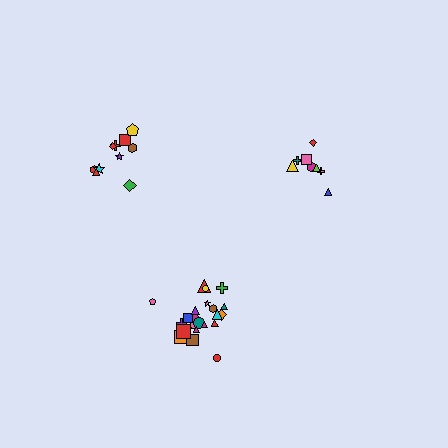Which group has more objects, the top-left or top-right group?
The top-left group.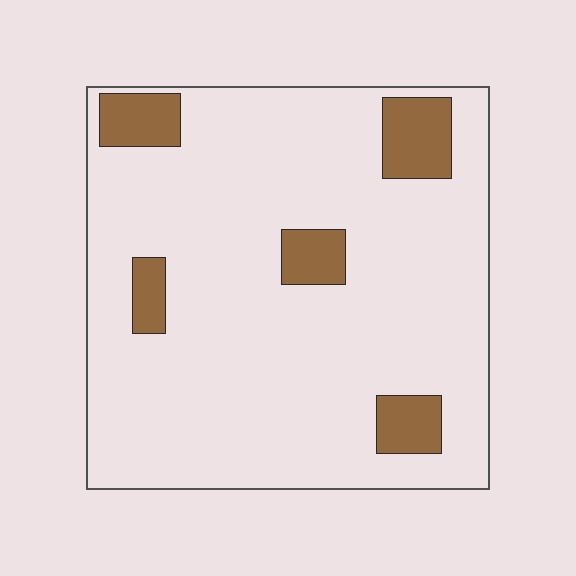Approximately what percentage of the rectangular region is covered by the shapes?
Approximately 10%.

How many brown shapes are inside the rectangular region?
5.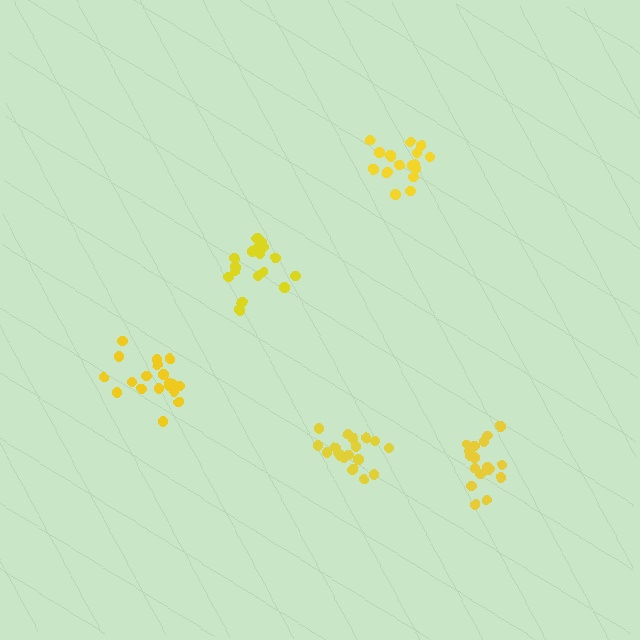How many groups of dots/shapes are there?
There are 5 groups.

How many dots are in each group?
Group 1: 19 dots, Group 2: 17 dots, Group 3: 17 dots, Group 4: 18 dots, Group 5: 17 dots (88 total).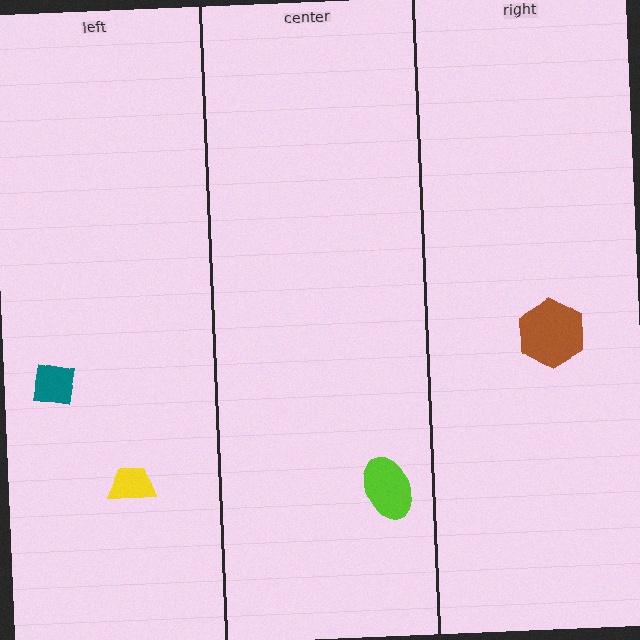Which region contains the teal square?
The left region.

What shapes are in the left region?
The teal square, the yellow trapezoid.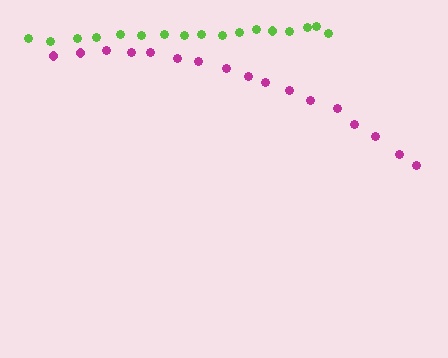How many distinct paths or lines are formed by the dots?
There are 2 distinct paths.